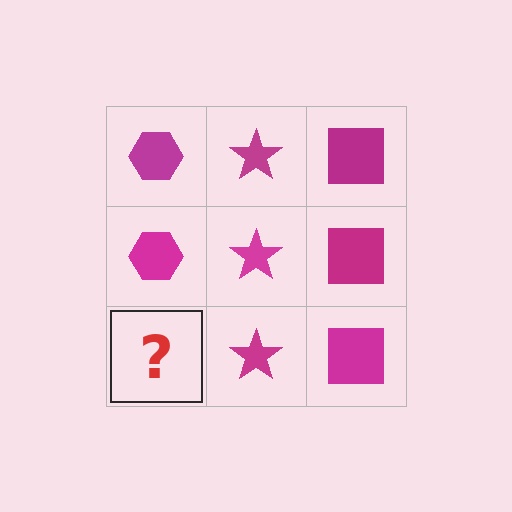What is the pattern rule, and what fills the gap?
The rule is that each column has a consistent shape. The gap should be filled with a magenta hexagon.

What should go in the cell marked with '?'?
The missing cell should contain a magenta hexagon.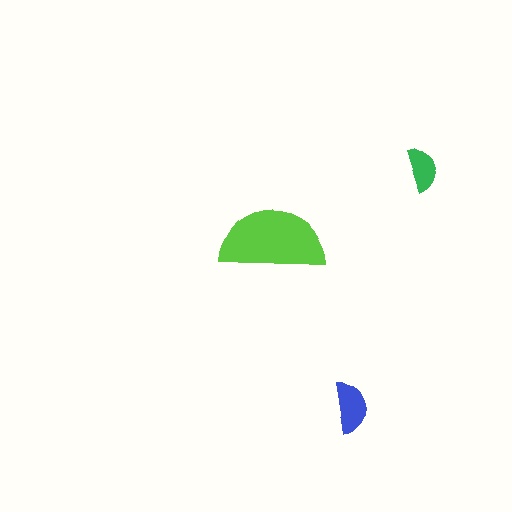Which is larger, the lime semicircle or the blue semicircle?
The lime one.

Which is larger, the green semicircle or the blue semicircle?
The blue one.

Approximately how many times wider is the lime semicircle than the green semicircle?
About 2.5 times wider.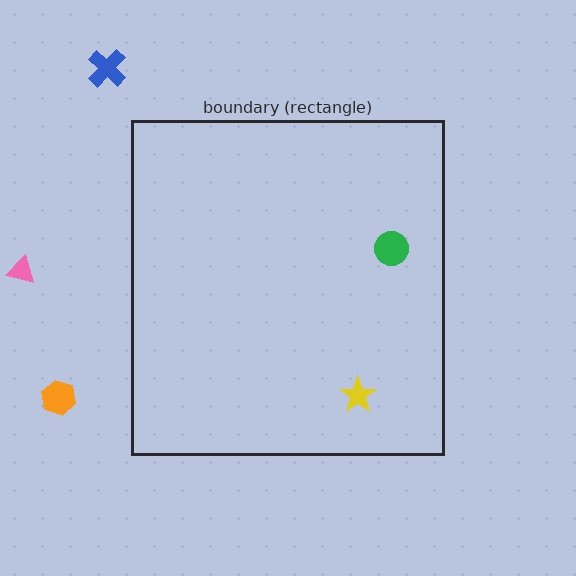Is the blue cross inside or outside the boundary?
Outside.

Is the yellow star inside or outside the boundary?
Inside.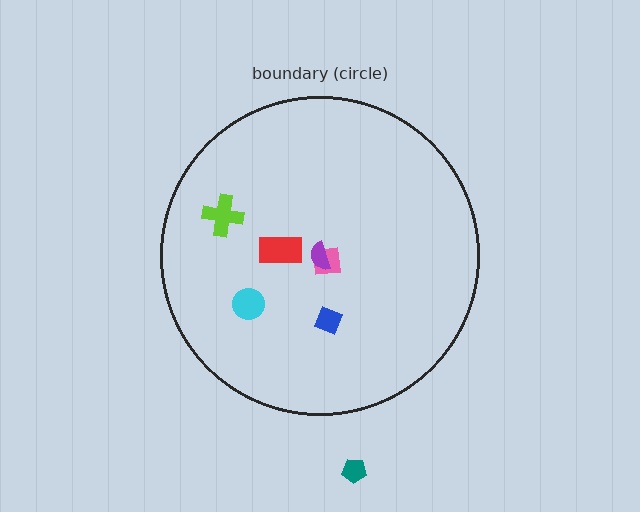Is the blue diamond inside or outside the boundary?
Inside.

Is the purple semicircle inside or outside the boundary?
Inside.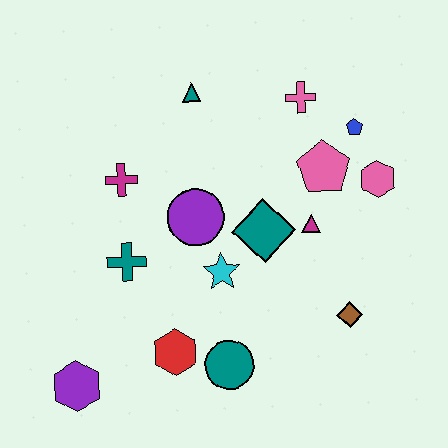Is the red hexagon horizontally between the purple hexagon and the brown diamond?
Yes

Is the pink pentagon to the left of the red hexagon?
No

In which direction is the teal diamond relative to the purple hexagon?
The teal diamond is to the right of the purple hexagon.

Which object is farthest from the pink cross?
The purple hexagon is farthest from the pink cross.